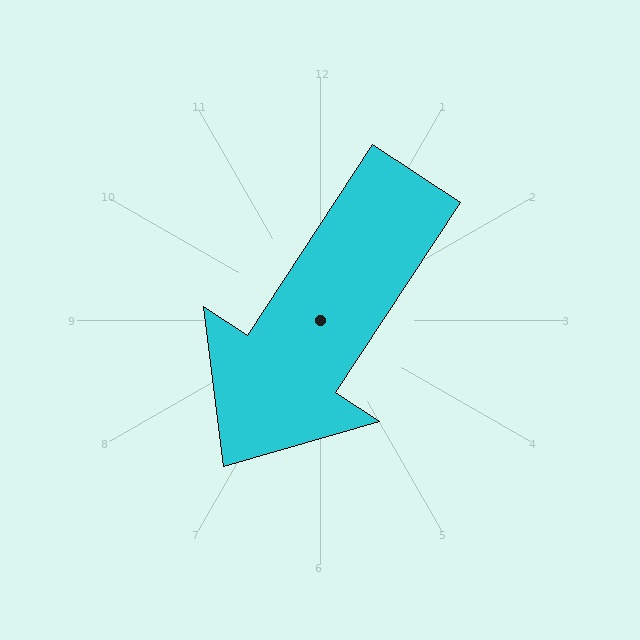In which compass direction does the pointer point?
Southwest.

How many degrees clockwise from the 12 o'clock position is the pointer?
Approximately 213 degrees.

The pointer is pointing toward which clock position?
Roughly 7 o'clock.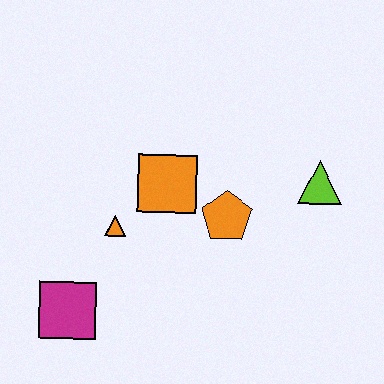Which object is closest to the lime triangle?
The orange pentagon is closest to the lime triangle.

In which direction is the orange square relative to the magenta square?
The orange square is above the magenta square.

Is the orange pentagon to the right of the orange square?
Yes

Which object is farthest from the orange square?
The magenta square is farthest from the orange square.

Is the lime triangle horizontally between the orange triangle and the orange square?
No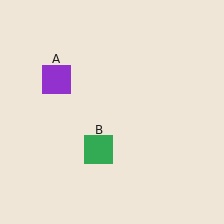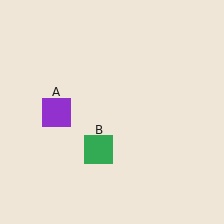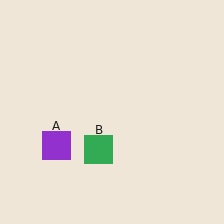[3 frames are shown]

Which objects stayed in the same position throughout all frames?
Green square (object B) remained stationary.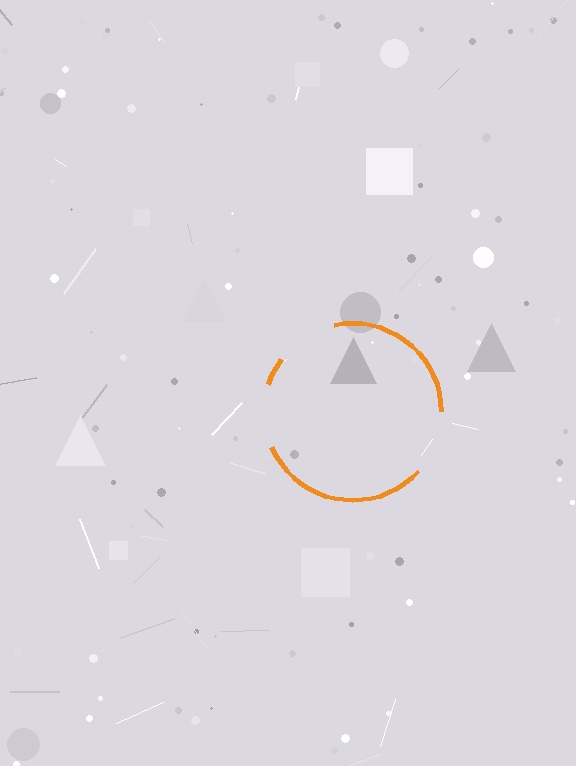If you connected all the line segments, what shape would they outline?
They would outline a circle.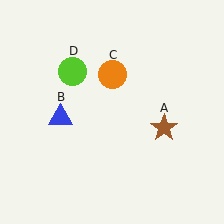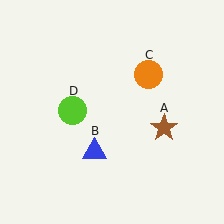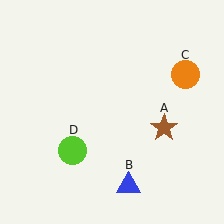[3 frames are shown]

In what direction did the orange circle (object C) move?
The orange circle (object C) moved right.